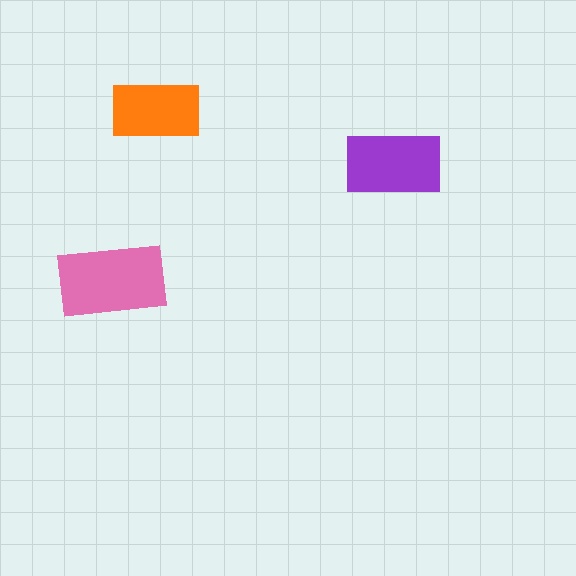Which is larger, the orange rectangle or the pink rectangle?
The pink one.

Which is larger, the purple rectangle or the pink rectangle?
The pink one.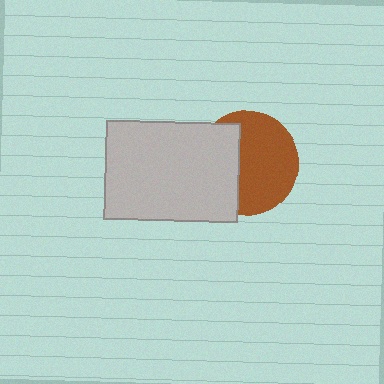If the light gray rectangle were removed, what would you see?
You would see the complete brown circle.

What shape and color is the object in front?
The object in front is a light gray rectangle.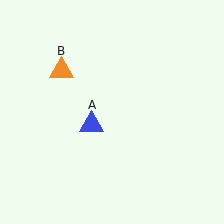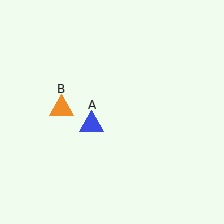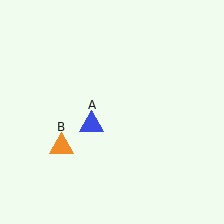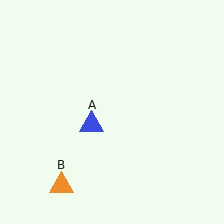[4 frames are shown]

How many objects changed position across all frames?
1 object changed position: orange triangle (object B).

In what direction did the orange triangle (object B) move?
The orange triangle (object B) moved down.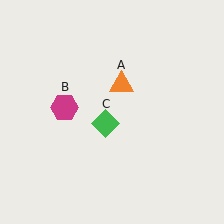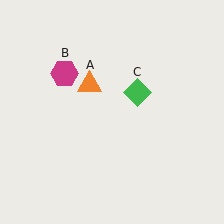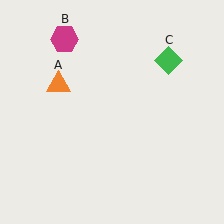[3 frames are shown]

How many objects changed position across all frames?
3 objects changed position: orange triangle (object A), magenta hexagon (object B), green diamond (object C).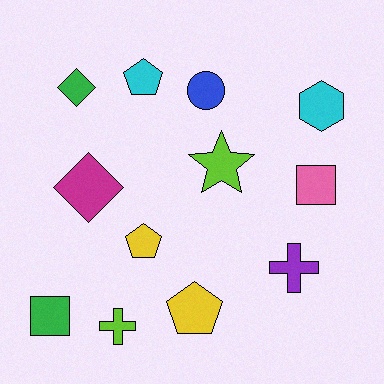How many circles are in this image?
There is 1 circle.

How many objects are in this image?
There are 12 objects.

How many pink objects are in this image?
There is 1 pink object.